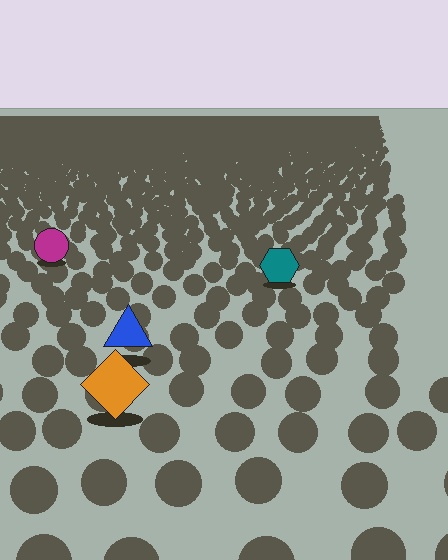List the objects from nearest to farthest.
From nearest to farthest: the orange diamond, the blue triangle, the teal hexagon, the magenta circle.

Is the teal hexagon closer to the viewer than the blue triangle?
No. The blue triangle is closer — you can tell from the texture gradient: the ground texture is coarser near it.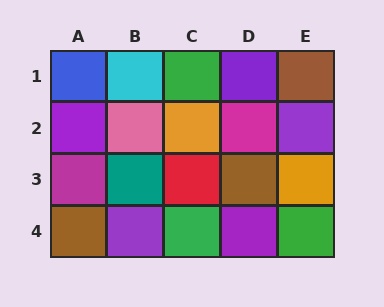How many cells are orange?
2 cells are orange.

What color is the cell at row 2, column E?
Purple.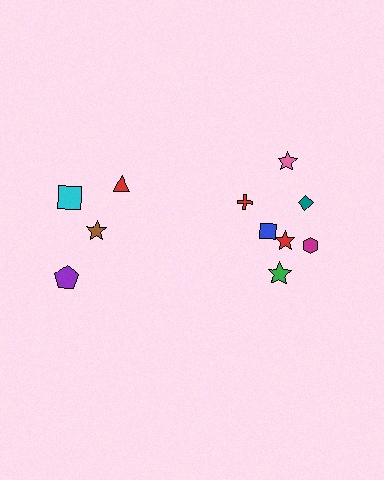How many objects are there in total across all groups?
There are 11 objects.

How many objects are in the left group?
There are 4 objects.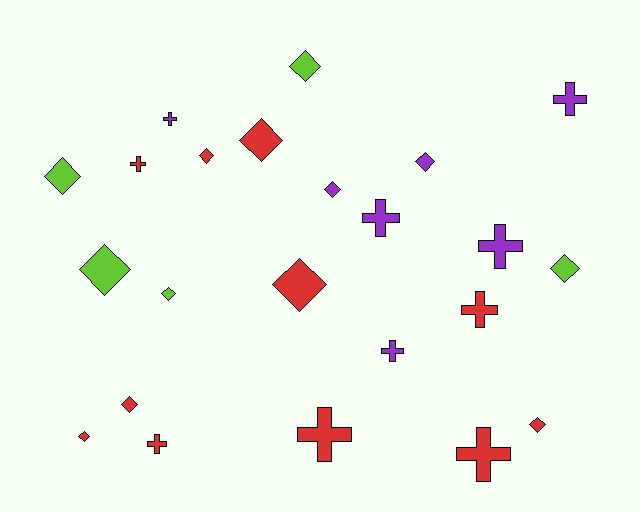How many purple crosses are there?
There are 5 purple crosses.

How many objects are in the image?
There are 23 objects.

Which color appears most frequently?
Red, with 11 objects.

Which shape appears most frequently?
Diamond, with 13 objects.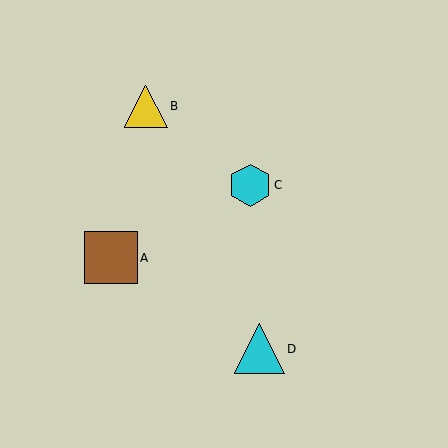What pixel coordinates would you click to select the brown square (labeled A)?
Click at (111, 258) to select the brown square A.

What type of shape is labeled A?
Shape A is a brown square.